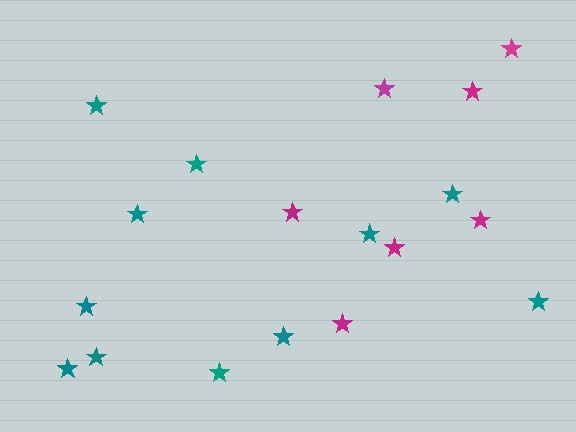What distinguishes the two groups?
There are 2 groups: one group of magenta stars (7) and one group of teal stars (11).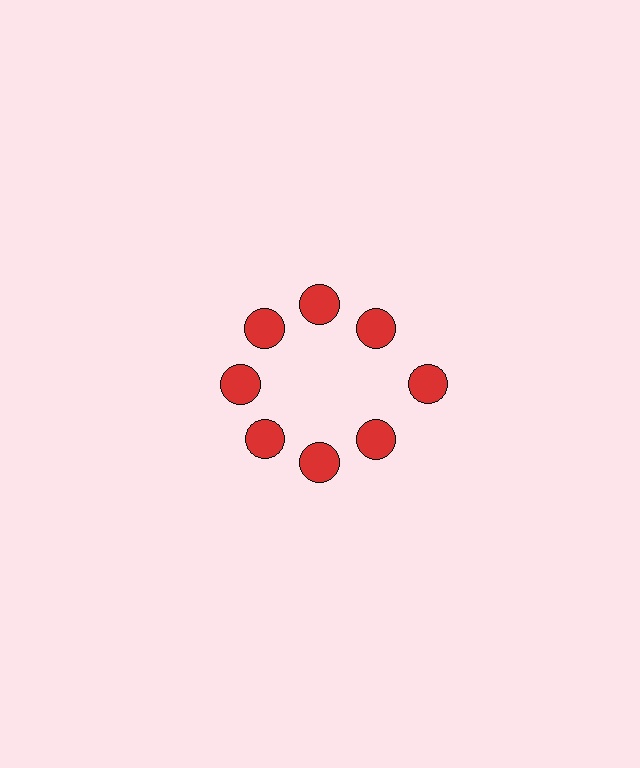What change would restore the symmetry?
The symmetry would be restored by moving it inward, back onto the ring so that all 8 circles sit at equal angles and equal distance from the center.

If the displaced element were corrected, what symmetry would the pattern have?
It would have 8-fold rotational symmetry — the pattern would map onto itself every 45 degrees.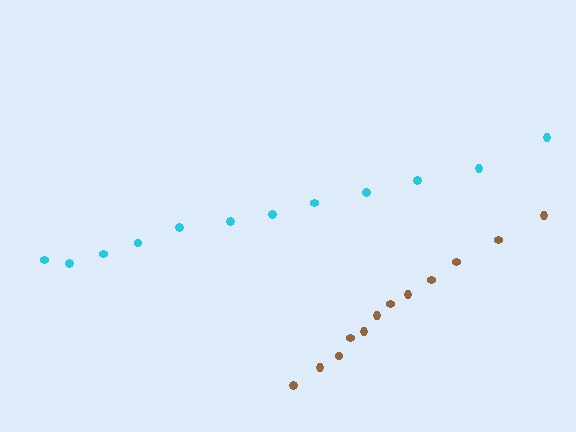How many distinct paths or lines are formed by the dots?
There are 2 distinct paths.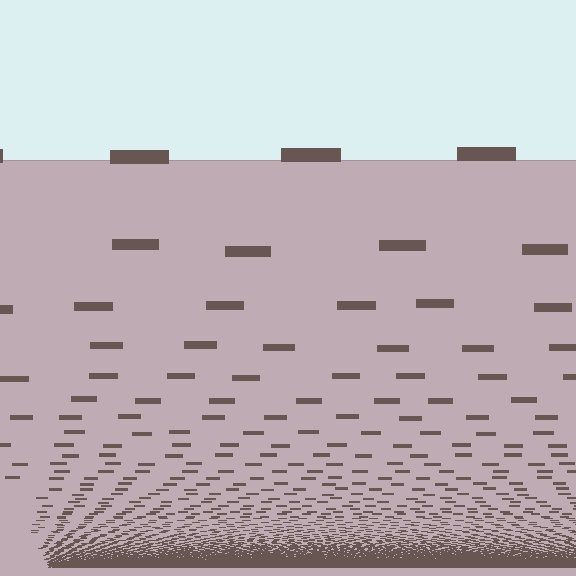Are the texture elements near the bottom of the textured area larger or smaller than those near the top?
Smaller. The gradient is inverted — elements near the bottom are smaller and denser.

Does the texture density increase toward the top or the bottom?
Density increases toward the bottom.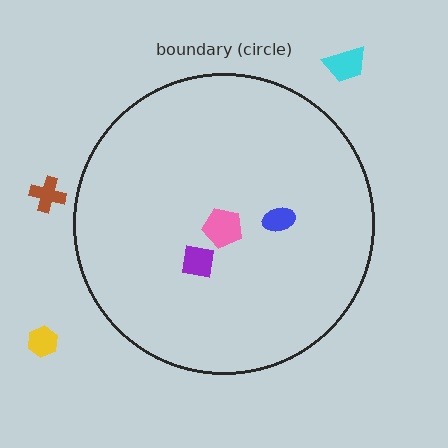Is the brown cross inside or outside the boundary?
Outside.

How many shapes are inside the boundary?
3 inside, 3 outside.